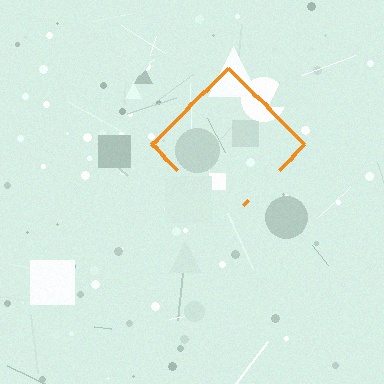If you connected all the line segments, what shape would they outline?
They would outline a diamond.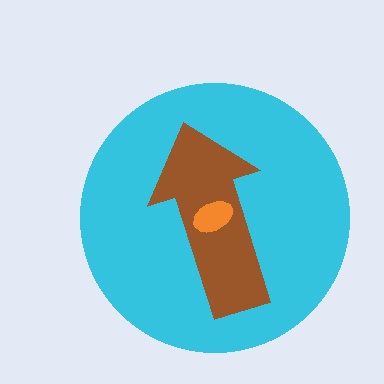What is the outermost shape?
The cyan circle.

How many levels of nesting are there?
3.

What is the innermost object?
The orange ellipse.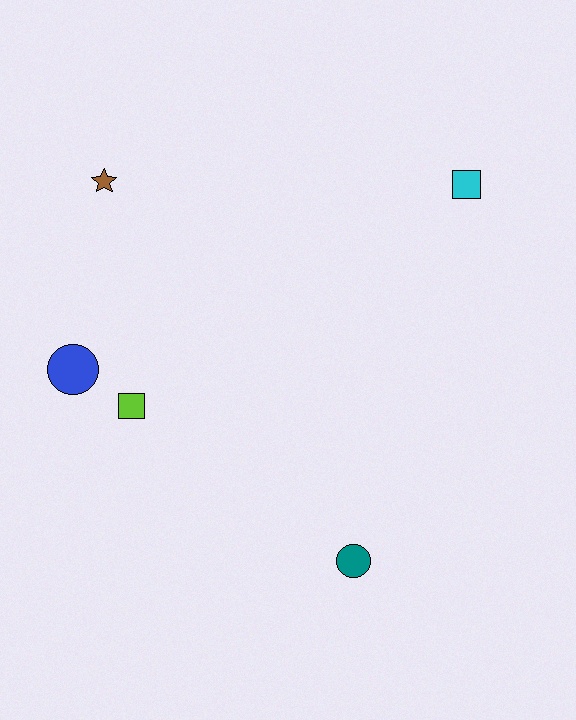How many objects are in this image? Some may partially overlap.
There are 5 objects.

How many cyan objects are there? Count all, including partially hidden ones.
There is 1 cyan object.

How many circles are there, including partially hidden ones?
There are 2 circles.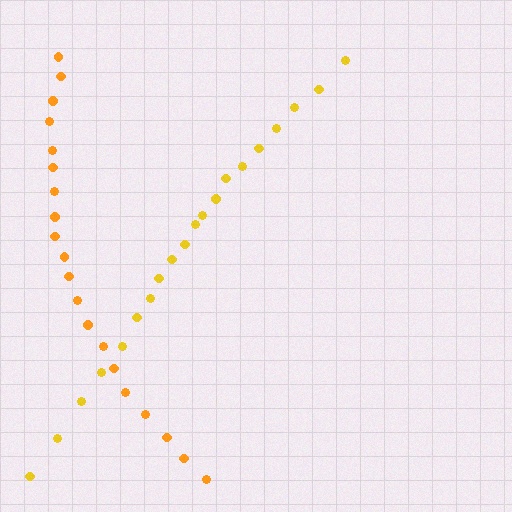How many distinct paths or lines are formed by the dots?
There are 2 distinct paths.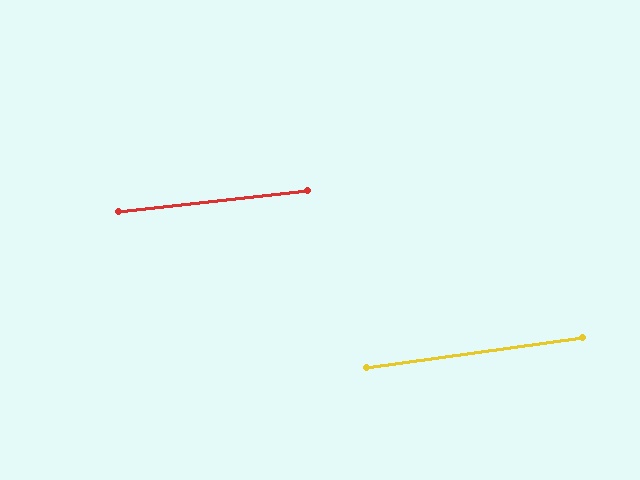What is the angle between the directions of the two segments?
Approximately 2 degrees.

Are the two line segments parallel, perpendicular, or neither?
Parallel — their directions differ by only 1.5°.